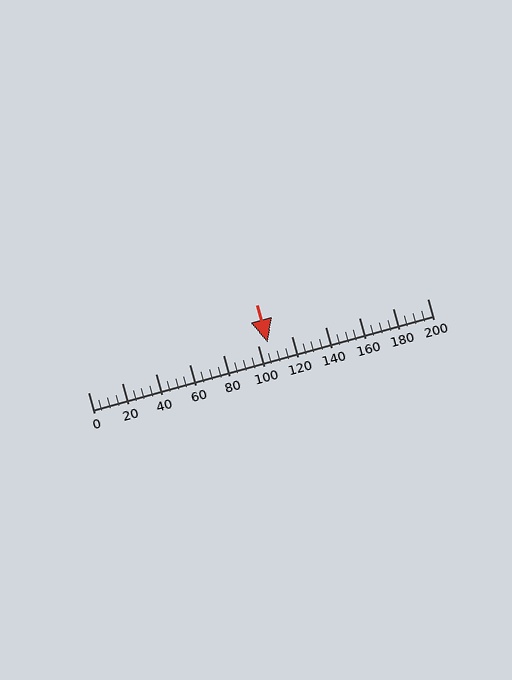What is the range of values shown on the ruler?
The ruler shows values from 0 to 200.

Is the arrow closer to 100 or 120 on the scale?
The arrow is closer to 100.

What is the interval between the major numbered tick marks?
The major tick marks are spaced 20 units apart.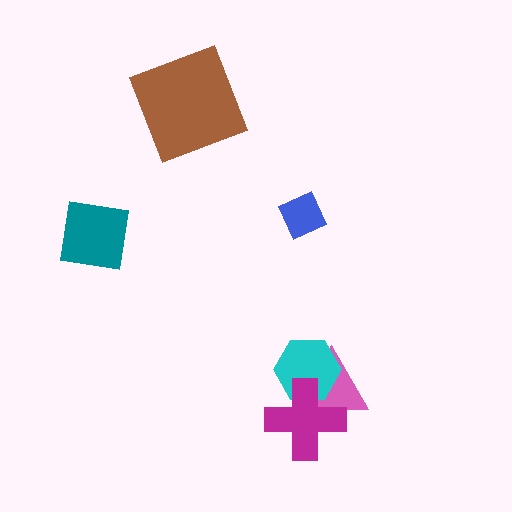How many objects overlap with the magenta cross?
2 objects overlap with the magenta cross.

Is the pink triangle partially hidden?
Yes, it is partially covered by another shape.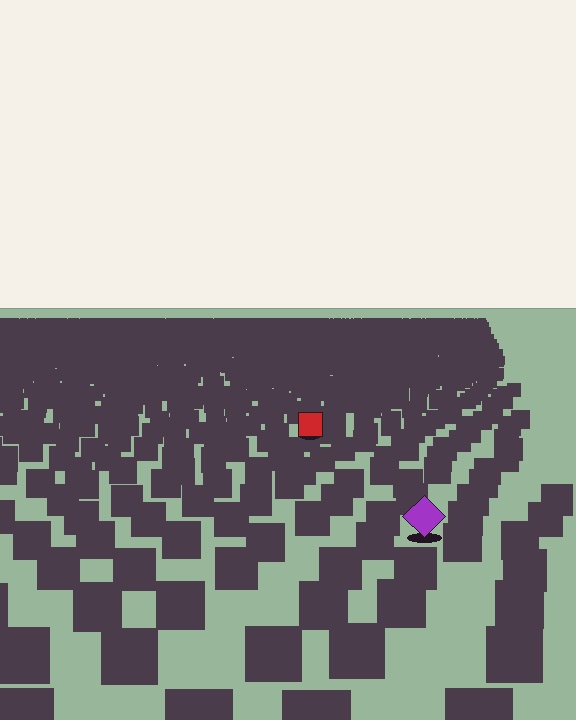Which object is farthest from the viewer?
The red square is farthest from the viewer. It appears smaller and the ground texture around it is denser.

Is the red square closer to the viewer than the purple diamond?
No. The purple diamond is closer — you can tell from the texture gradient: the ground texture is coarser near it.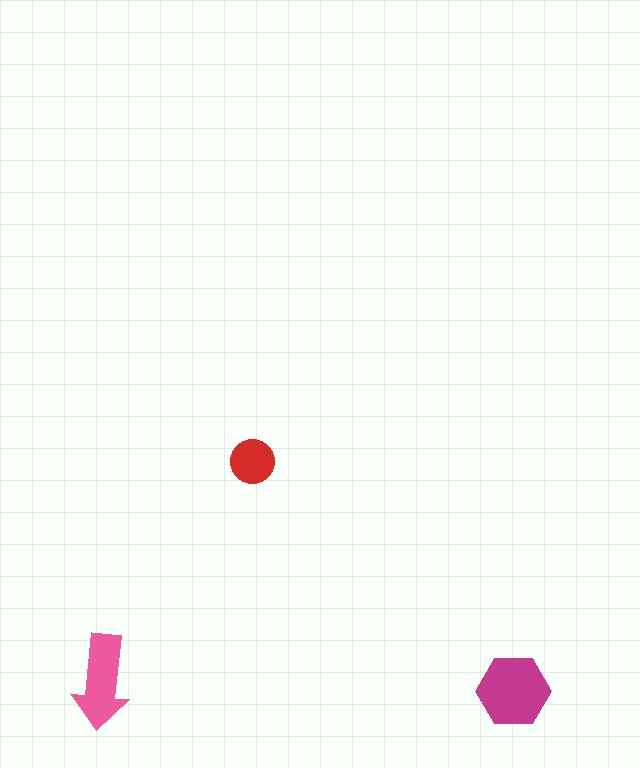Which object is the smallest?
The red circle.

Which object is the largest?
The magenta hexagon.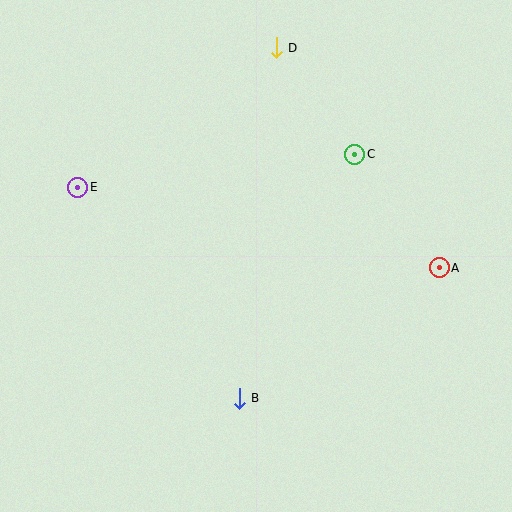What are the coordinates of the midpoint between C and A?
The midpoint between C and A is at (397, 211).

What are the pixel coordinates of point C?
Point C is at (355, 154).